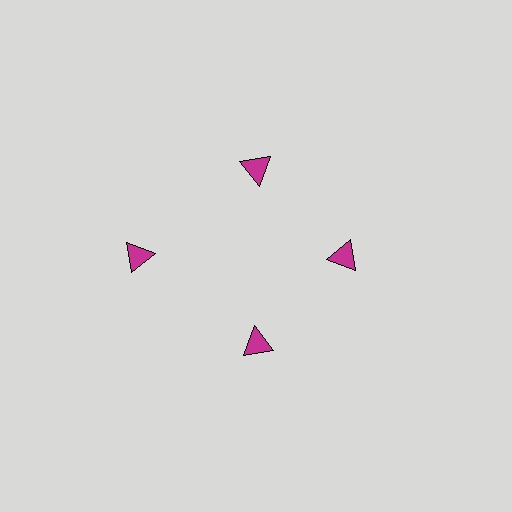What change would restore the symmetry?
The symmetry would be restored by moving it inward, back onto the ring so that all 4 triangles sit at equal angles and equal distance from the center.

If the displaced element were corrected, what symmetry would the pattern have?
It would have 4-fold rotational symmetry — the pattern would map onto itself every 90 degrees.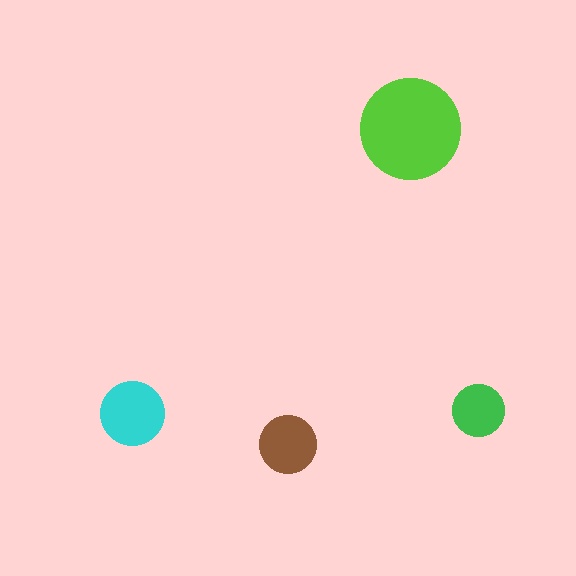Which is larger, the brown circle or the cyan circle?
The cyan one.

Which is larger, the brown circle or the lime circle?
The lime one.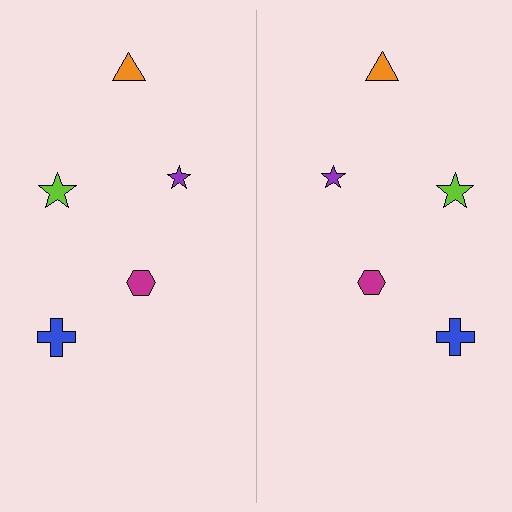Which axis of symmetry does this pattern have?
The pattern has a vertical axis of symmetry running through the center of the image.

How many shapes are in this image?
There are 10 shapes in this image.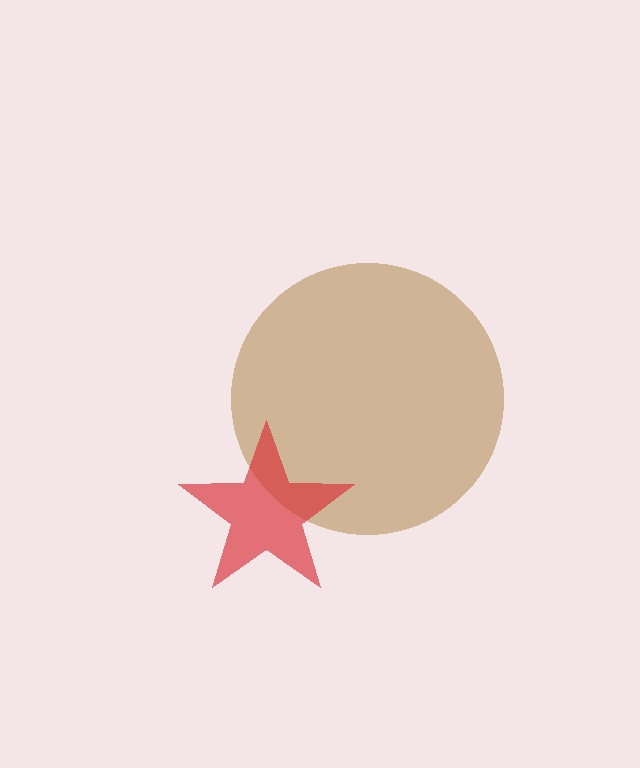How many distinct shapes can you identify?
There are 2 distinct shapes: a brown circle, a red star.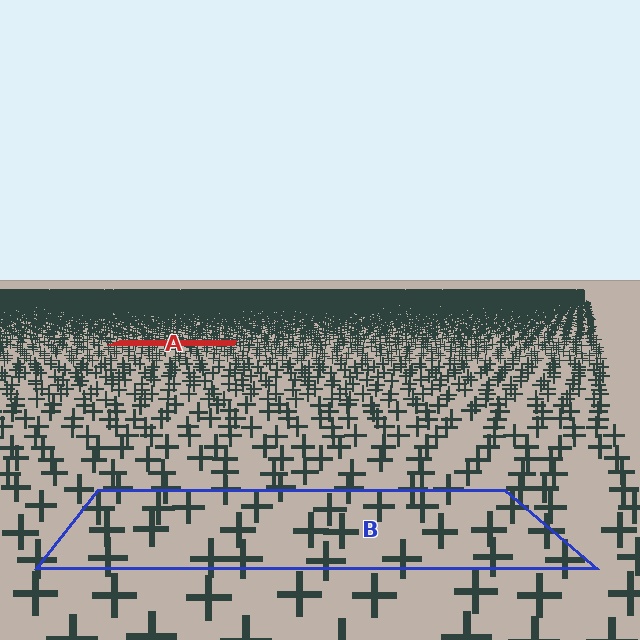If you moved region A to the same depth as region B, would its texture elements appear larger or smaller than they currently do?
They would appear larger. At a closer depth, the same texture elements are projected at a bigger on-screen size.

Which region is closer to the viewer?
Region B is closer. The texture elements there are larger and more spread out.